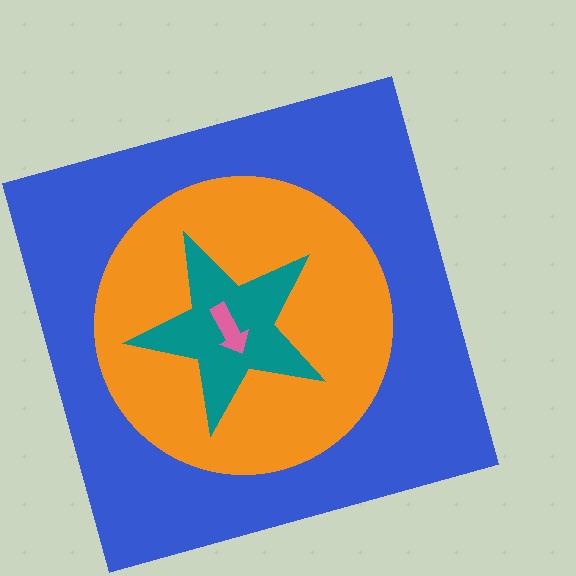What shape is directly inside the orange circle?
The teal star.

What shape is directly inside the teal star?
The pink arrow.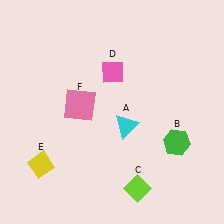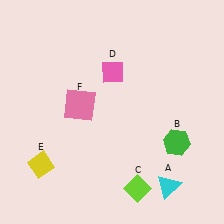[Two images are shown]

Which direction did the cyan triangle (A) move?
The cyan triangle (A) moved down.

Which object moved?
The cyan triangle (A) moved down.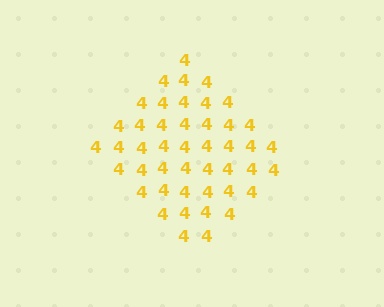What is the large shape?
The large shape is a diamond.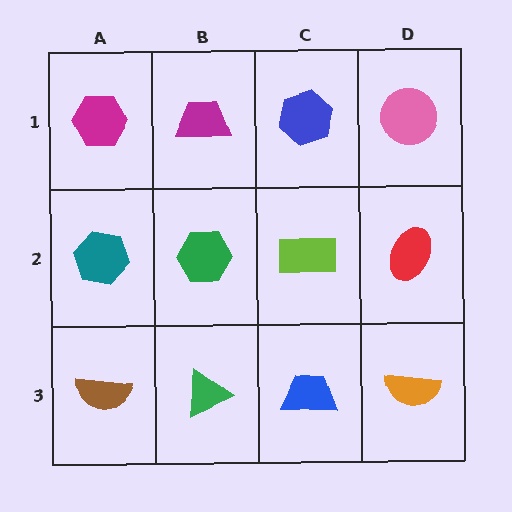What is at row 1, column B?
A magenta trapezoid.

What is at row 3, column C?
A blue trapezoid.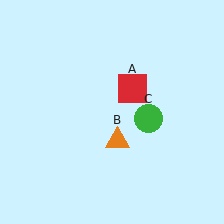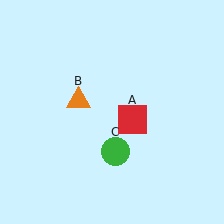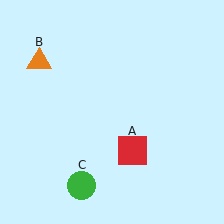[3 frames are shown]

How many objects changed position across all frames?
3 objects changed position: red square (object A), orange triangle (object B), green circle (object C).